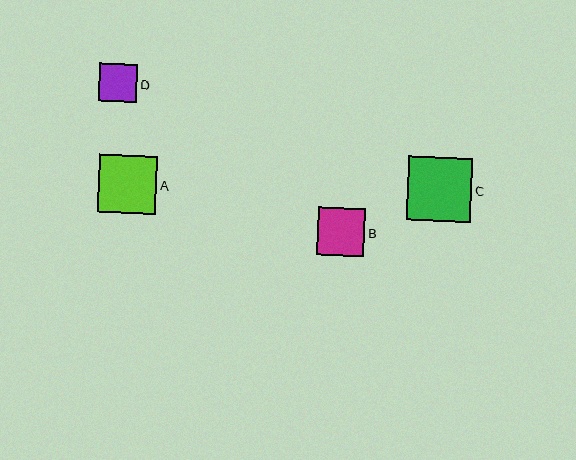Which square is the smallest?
Square D is the smallest with a size of approximately 38 pixels.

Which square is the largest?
Square C is the largest with a size of approximately 64 pixels.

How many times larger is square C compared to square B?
Square C is approximately 1.4 times the size of square B.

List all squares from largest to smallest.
From largest to smallest: C, A, B, D.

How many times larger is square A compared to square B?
Square A is approximately 1.2 times the size of square B.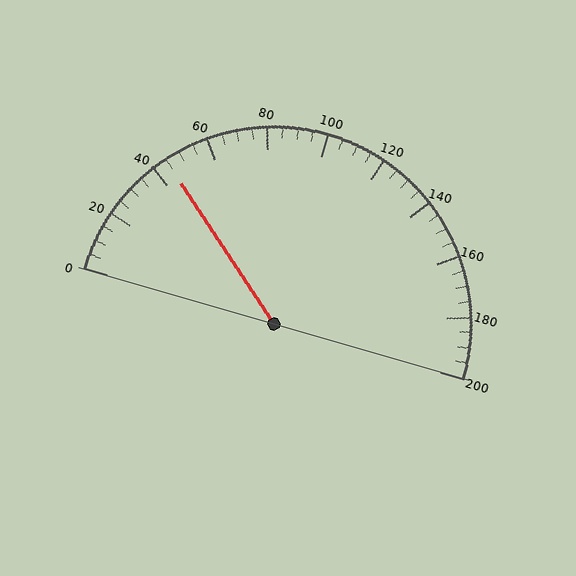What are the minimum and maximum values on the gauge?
The gauge ranges from 0 to 200.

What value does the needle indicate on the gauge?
The needle indicates approximately 45.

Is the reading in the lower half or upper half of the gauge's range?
The reading is in the lower half of the range (0 to 200).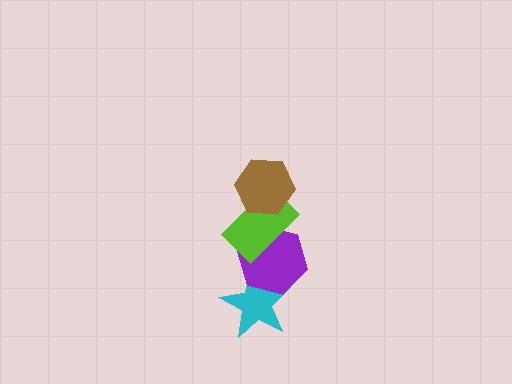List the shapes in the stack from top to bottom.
From top to bottom: the brown hexagon, the lime rectangle, the purple hexagon, the cyan star.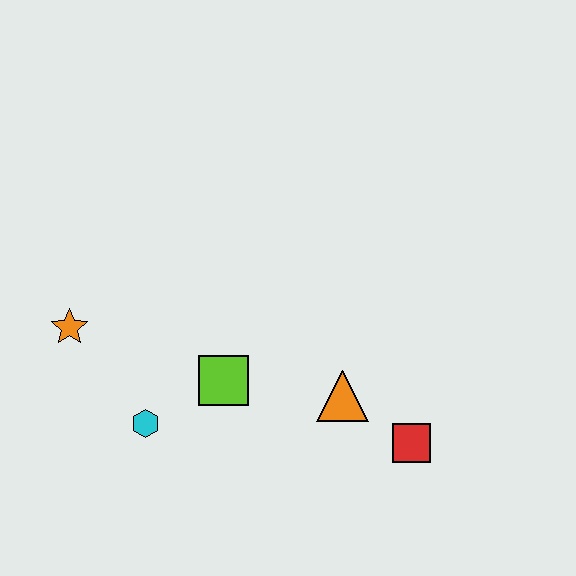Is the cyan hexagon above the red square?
Yes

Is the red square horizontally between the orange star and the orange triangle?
No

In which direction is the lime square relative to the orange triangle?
The lime square is to the left of the orange triangle.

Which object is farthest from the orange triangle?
The orange star is farthest from the orange triangle.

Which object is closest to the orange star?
The cyan hexagon is closest to the orange star.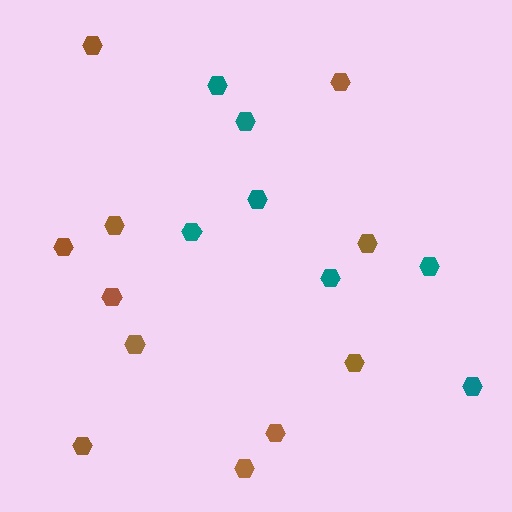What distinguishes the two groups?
There are 2 groups: one group of brown hexagons (11) and one group of teal hexagons (7).